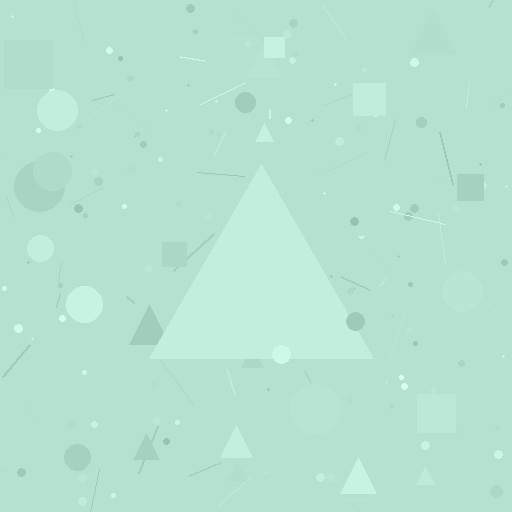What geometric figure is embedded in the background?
A triangle is embedded in the background.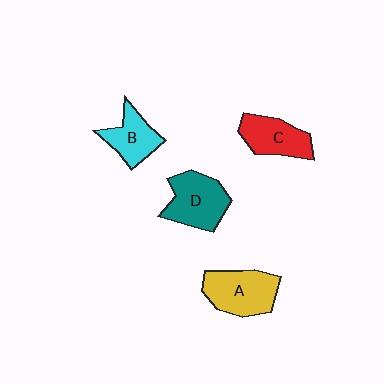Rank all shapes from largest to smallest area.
From largest to smallest: A (yellow), D (teal), C (red), B (cyan).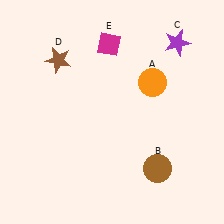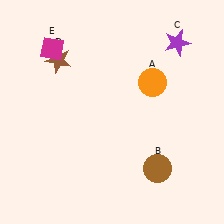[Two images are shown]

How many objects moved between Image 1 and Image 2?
1 object moved between the two images.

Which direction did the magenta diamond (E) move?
The magenta diamond (E) moved left.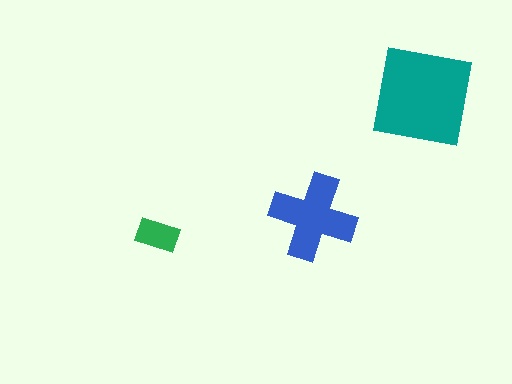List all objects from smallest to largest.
The green rectangle, the blue cross, the teal square.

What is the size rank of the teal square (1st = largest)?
1st.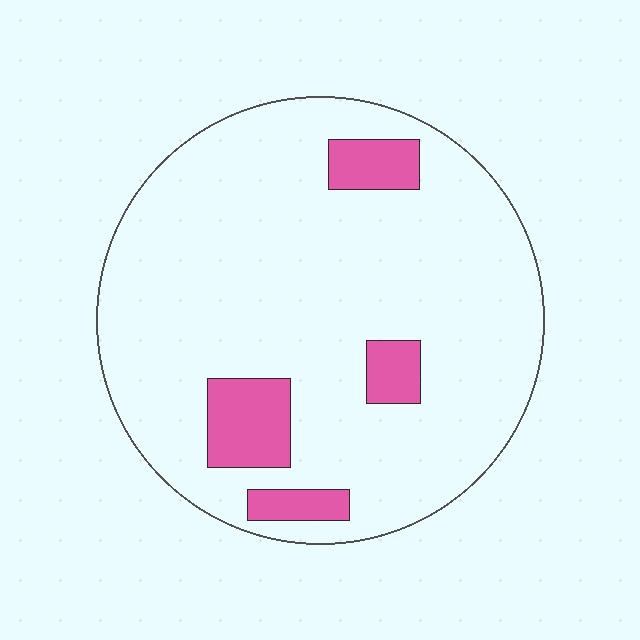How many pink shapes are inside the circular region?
4.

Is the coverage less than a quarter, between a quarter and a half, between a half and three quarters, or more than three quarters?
Less than a quarter.